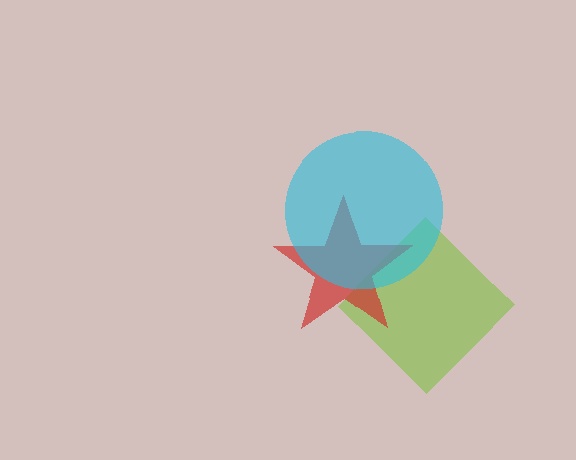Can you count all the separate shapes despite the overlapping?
Yes, there are 3 separate shapes.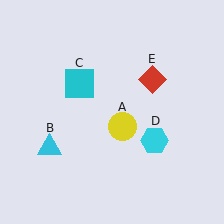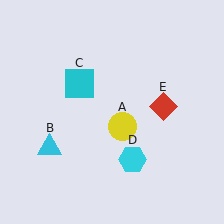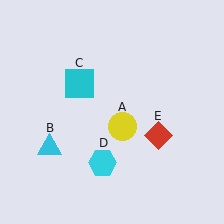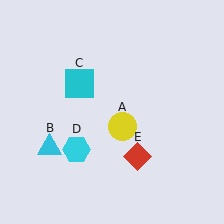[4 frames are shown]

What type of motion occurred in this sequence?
The cyan hexagon (object D), red diamond (object E) rotated clockwise around the center of the scene.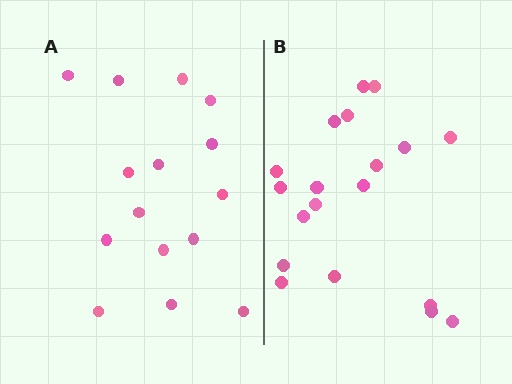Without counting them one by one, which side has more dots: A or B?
Region B (the right region) has more dots.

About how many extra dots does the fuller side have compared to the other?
Region B has about 4 more dots than region A.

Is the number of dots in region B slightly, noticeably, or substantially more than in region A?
Region B has noticeably more, but not dramatically so. The ratio is roughly 1.3 to 1.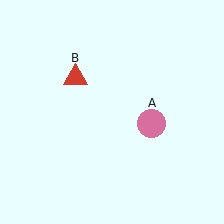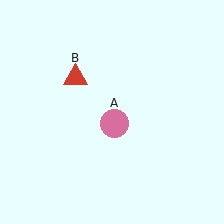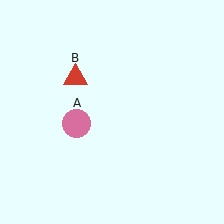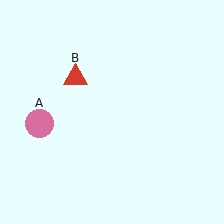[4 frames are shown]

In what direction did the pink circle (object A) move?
The pink circle (object A) moved left.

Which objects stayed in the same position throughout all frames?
Red triangle (object B) remained stationary.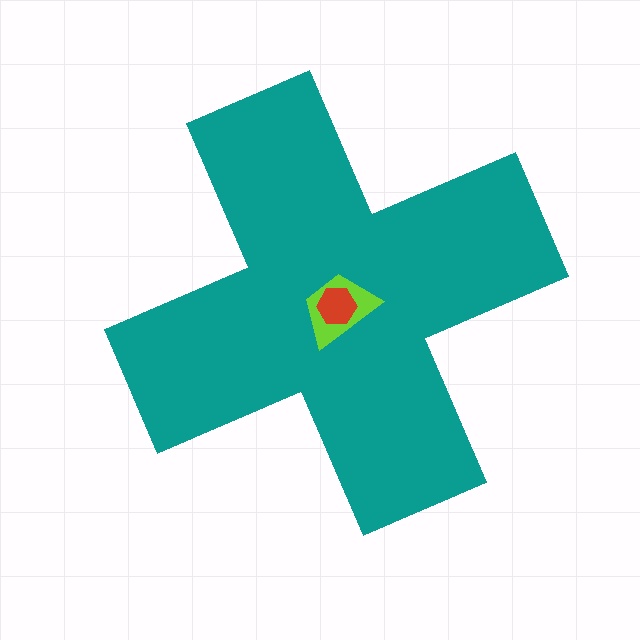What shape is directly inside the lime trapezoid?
The red hexagon.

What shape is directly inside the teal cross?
The lime trapezoid.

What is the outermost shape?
The teal cross.